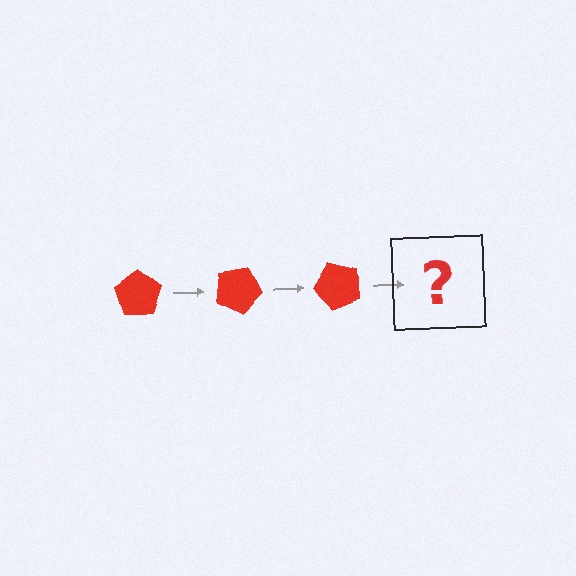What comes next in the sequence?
The next element should be a red pentagon rotated 75 degrees.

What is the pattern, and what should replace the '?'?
The pattern is that the pentagon rotates 25 degrees each step. The '?' should be a red pentagon rotated 75 degrees.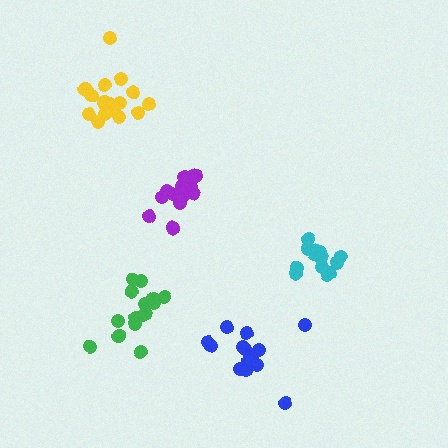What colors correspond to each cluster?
The clusters are colored: blue, yellow, green, cyan, purple.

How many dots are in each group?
Group 1: 16 dots, Group 2: 16 dots, Group 3: 15 dots, Group 4: 14 dots, Group 5: 14 dots (75 total).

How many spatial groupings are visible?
There are 5 spatial groupings.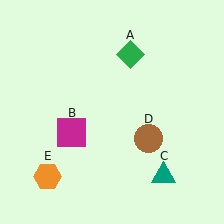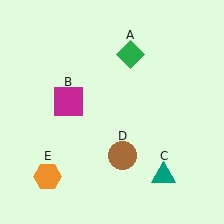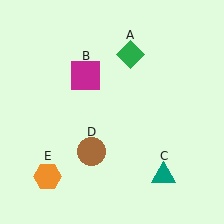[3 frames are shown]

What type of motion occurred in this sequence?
The magenta square (object B), brown circle (object D) rotated clockwise around the center of the scene.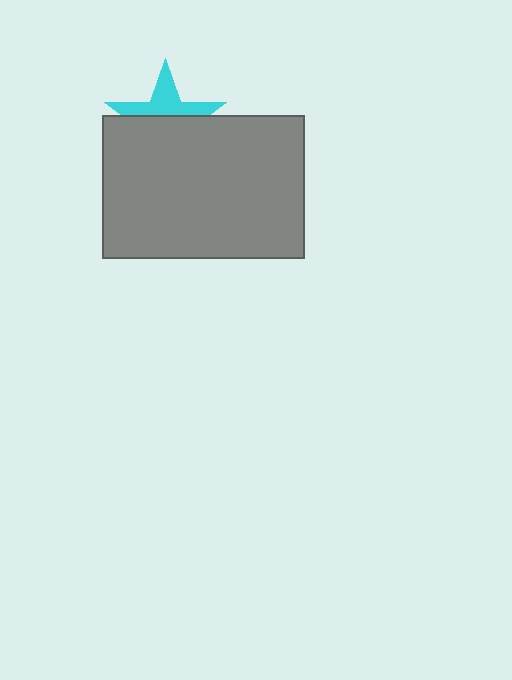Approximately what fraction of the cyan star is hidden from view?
Roughly 56% of the cyan star is hidden behind the gray rectangle.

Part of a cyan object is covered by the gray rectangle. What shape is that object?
It is a star.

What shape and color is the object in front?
The object in front is a gray rectangle.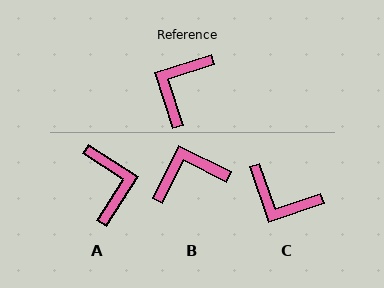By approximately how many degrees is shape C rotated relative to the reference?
Approximately 91 degrees counter-clockwise.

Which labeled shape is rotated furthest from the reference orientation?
A, about 140 degrees away.